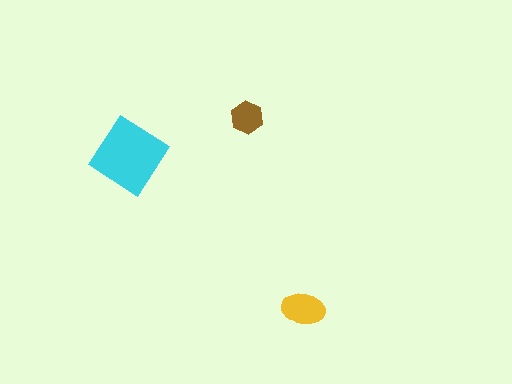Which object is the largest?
The cyan diamond.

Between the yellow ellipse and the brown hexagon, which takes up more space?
The yellow ellipse.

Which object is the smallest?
The brown hexagon.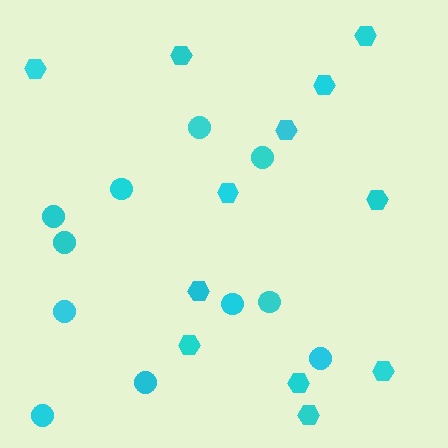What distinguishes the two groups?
There are 2 groups: one group of circles (11) and one group of hexagons (12).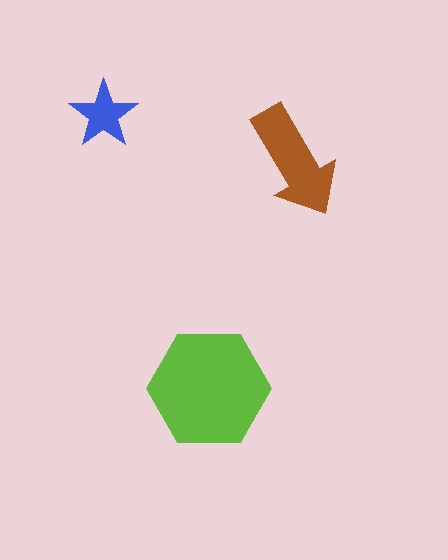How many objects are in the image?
There are 3 objects in the image.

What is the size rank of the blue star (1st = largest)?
3rd.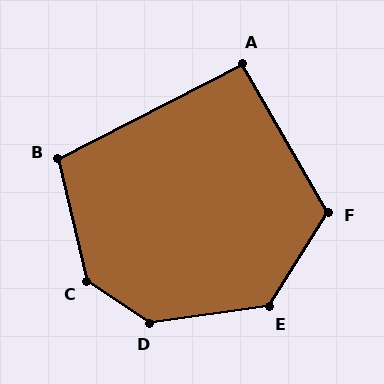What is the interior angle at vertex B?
Approximately 104 degrees (obtuse).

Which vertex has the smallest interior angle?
A, at approximately 93 degrees.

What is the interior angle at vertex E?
Approximately 130 degrees (obtuse).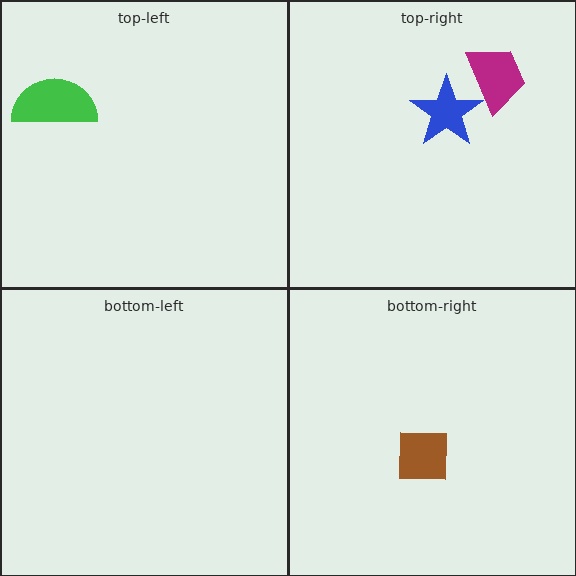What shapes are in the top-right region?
The magenta trapezoid, the blue star.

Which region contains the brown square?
The bottom-right region.